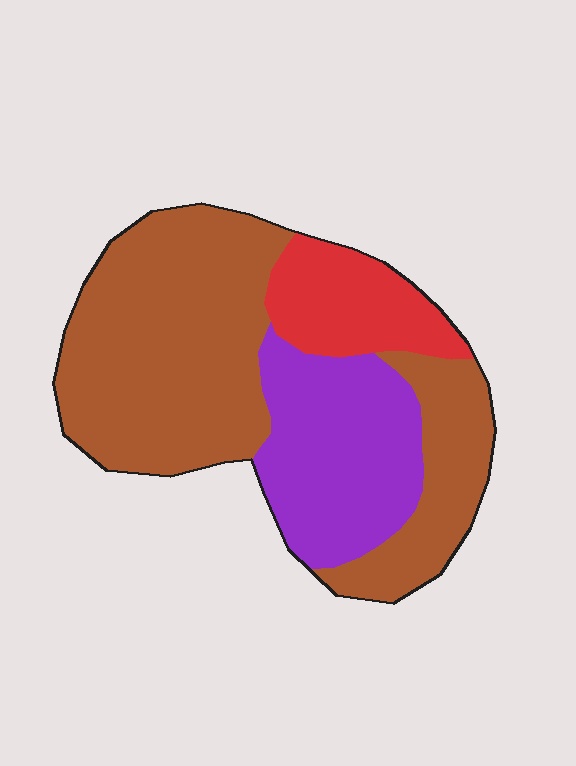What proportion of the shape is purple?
Purple takes up between a sixth and a third of the shape.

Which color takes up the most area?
Brown, at roughly 60%.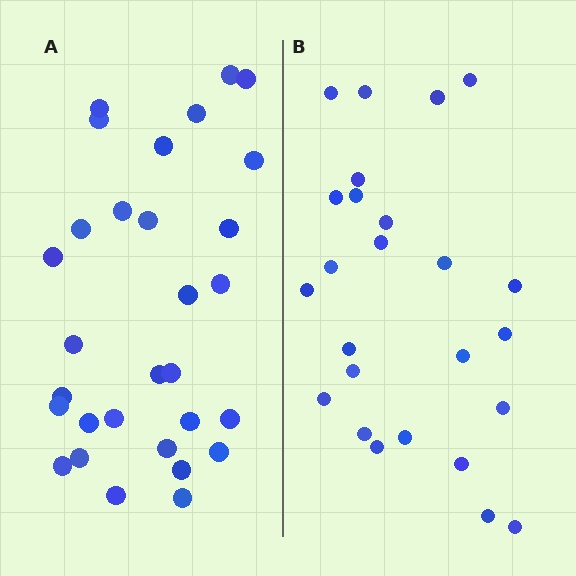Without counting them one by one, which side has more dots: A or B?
Region A (the left region) has more dots.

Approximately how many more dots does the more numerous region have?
Region A has about 5 more dots than region B.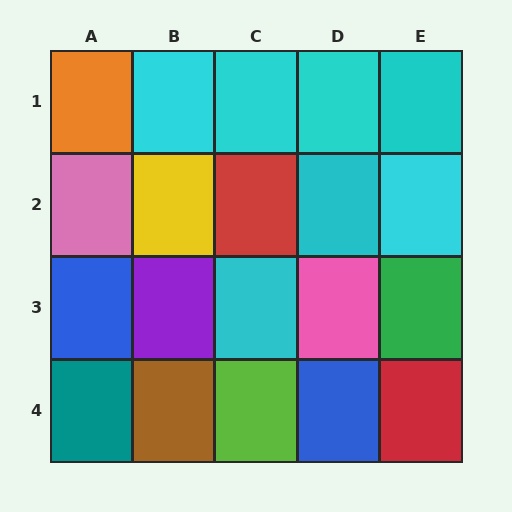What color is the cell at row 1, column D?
Cyan.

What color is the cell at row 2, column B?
Yellow.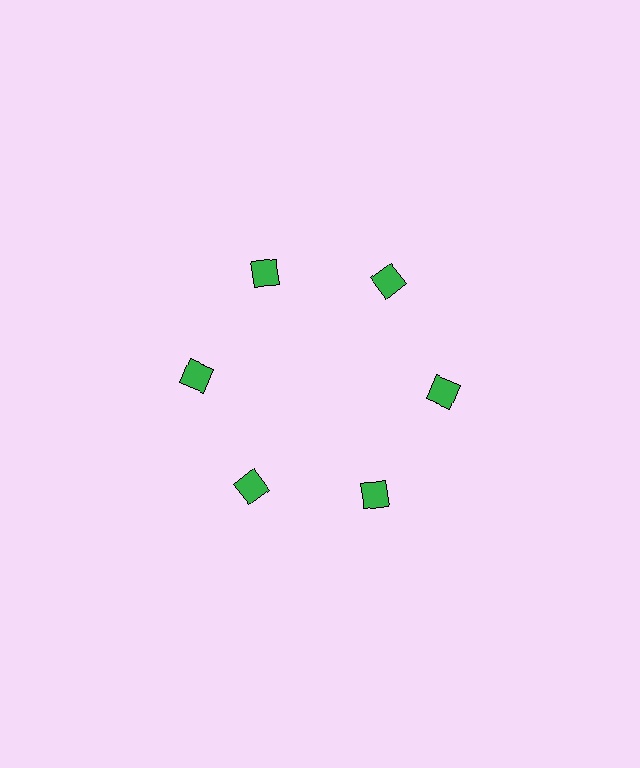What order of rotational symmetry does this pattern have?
This pattern has 6-fold rotational symmetry.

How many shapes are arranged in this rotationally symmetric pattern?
There are 6 shapes, arranged in 6 groups of 1.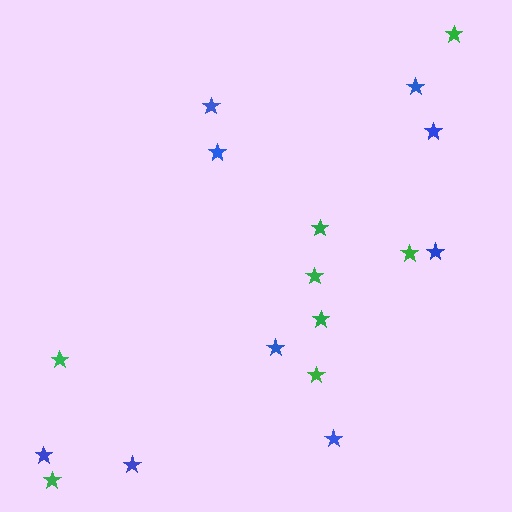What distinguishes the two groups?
There are 2 groups: one group of green stars (8) and one group of blue stars (9).